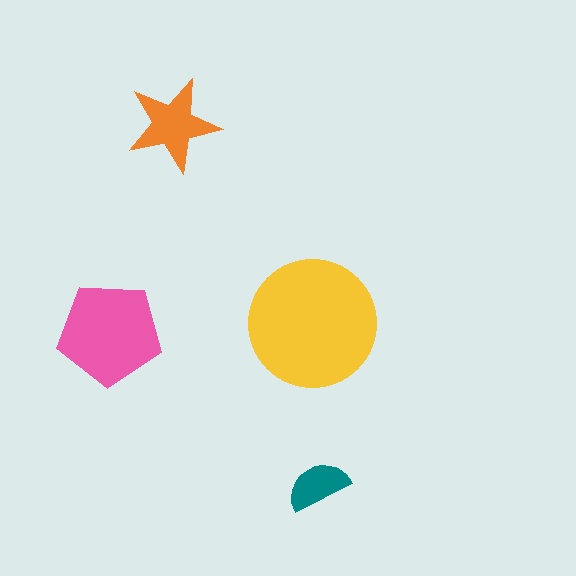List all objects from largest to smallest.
The yellow circle, the pink pentagon, the orange star, the teal semicircle.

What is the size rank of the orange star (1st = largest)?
3rd.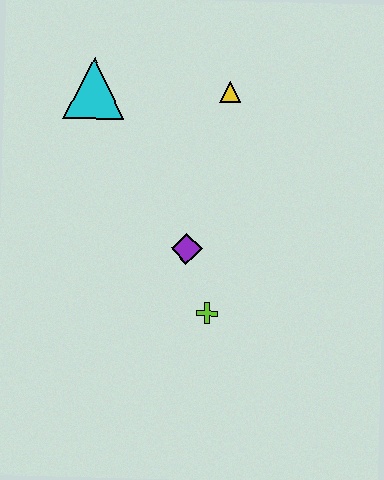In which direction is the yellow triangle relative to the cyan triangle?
The yellow triangle is to the right of the cyan triangle.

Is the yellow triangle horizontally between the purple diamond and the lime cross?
No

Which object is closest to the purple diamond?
The lime cross is closest to the purple diamond.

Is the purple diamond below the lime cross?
No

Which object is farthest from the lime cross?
The cyan triangle is farthest from the lime cross.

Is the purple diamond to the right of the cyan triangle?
Yes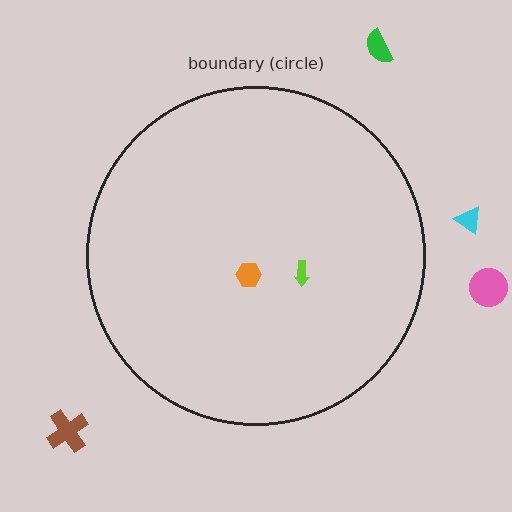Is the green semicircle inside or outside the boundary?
Outside.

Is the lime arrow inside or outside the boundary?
Inside.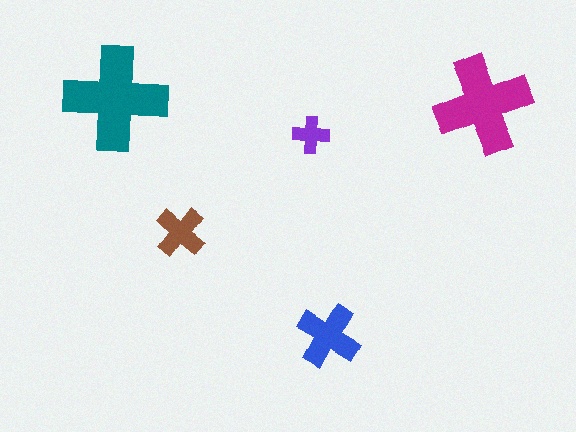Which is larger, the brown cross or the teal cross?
The teal one.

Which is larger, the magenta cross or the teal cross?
The teal one.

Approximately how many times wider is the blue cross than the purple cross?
About 2 times wider.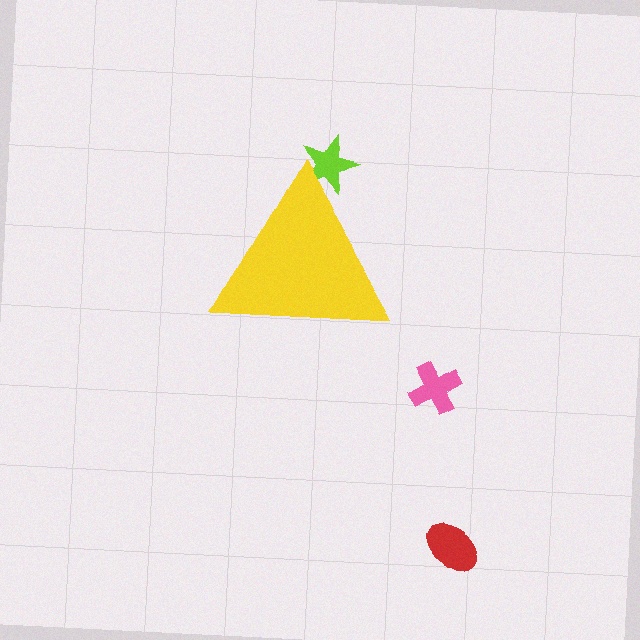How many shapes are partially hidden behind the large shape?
1 shape is partially hidden.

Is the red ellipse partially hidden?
No, the red ellipse is fully visible.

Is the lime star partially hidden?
Yes, the lime star is partially hidden behind the yellow triangle.